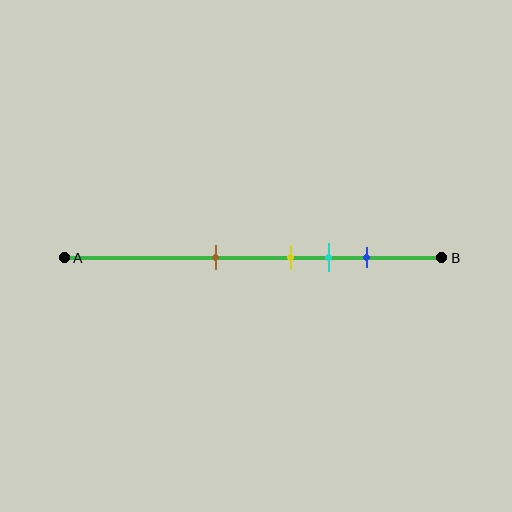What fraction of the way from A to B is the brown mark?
The brown mark is approximately 40% (0.4) of the way from A to B.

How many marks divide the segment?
There are 4 marks dividing the segment.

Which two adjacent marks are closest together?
The yellow and cyan marks are the closest adjacent pair.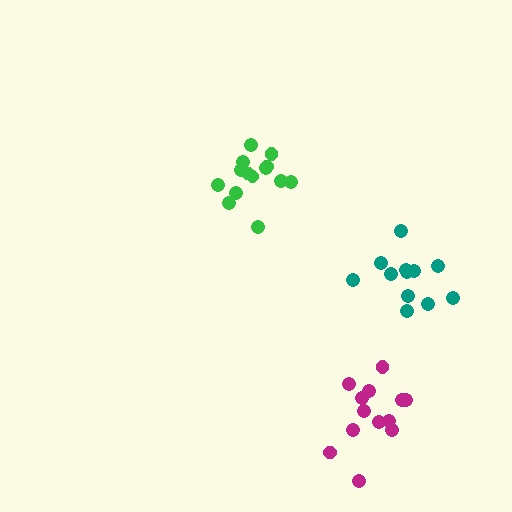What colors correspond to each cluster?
The clusters are colored: teal, green, magenta.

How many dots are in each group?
Group 1: 12 dots, Group 2: 14 dots, Group 3: 13 dots (39 total).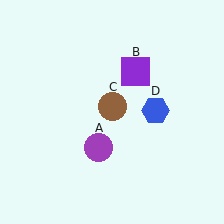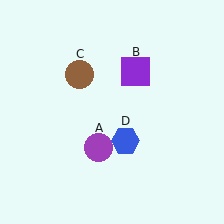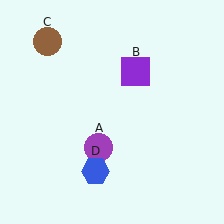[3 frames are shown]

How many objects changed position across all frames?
2 objects changed position: brown circle (object C), blue hexagon (object D).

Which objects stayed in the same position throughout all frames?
Purple circle (object A) and purple square (object B) remained stationary.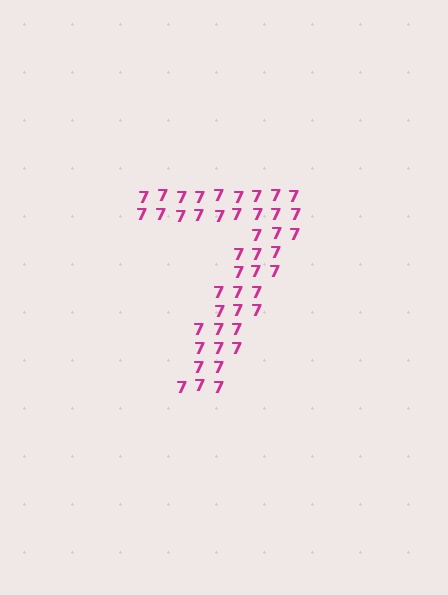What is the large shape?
The large shape is the digit 7.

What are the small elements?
The small elements are digit 7's.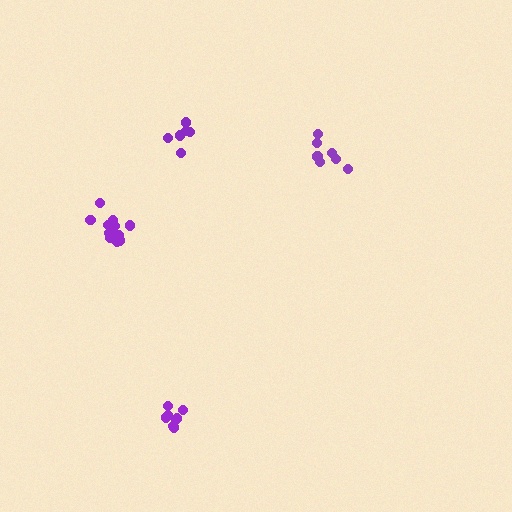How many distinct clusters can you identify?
There are 4 distinct clusters.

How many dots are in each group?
Group 1: 9 dots, Group 2: 7 dots, Group 3: 12 dots, Group 4: 6 dots (34 total).